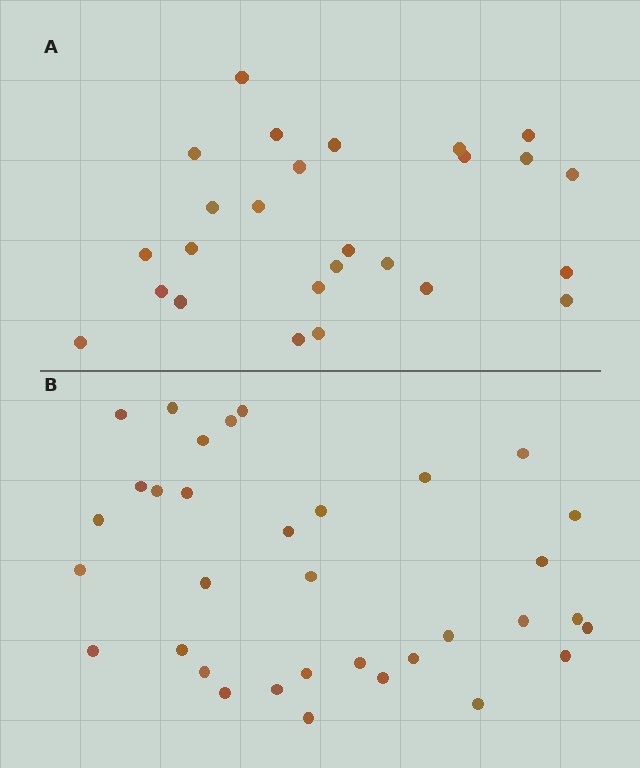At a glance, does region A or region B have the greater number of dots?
Region B (the bottom region) has more dots.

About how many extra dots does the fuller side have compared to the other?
Region B has roughly 8 or so more dots than region A.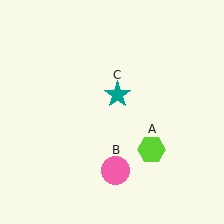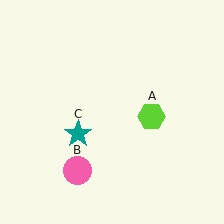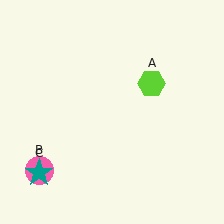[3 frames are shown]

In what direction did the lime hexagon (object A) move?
The lime hexagon (object A) moved up.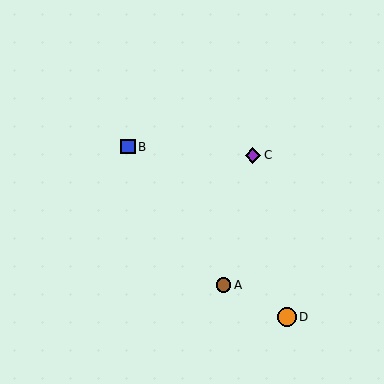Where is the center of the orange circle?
The center of the orange circle is at (287, 317).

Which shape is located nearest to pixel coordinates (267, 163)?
The purple diamond (labeled C) at (253, 155) is nearest to that location.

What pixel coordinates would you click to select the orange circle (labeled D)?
Click at (287, 317) to select the orange circle D.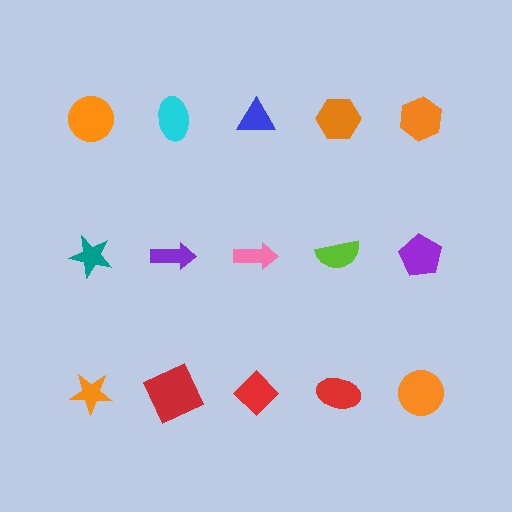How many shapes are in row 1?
5 shapes.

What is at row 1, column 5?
An orange hexagon.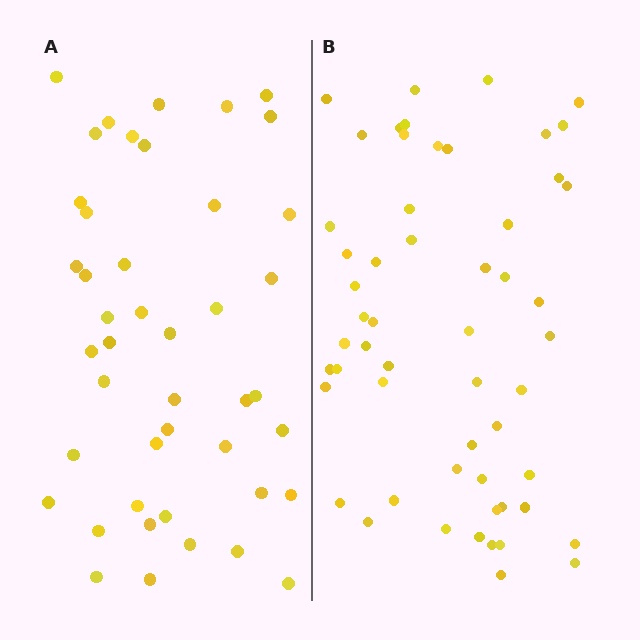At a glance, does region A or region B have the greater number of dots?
Region B (the right region) has more dots.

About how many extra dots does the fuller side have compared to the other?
Region B has roughly 12 or so more dots than region A.